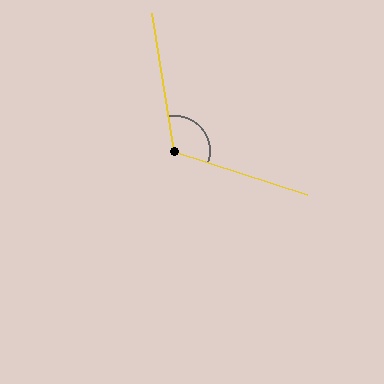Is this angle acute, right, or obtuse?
It is obtuse.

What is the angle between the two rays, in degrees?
Approximately 118 degrees.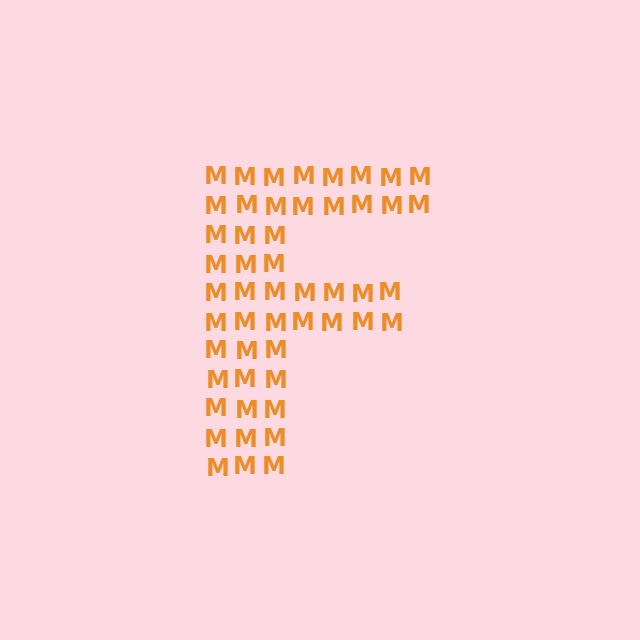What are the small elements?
The small elements are letter M's.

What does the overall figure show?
The overall figure shows the letter F.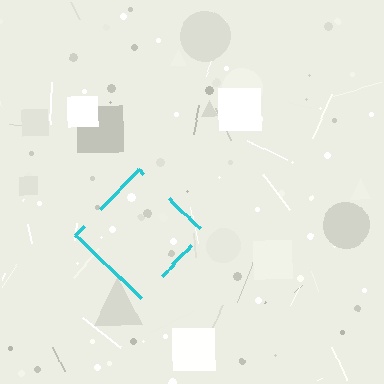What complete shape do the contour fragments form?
The contour fragments form a diamond.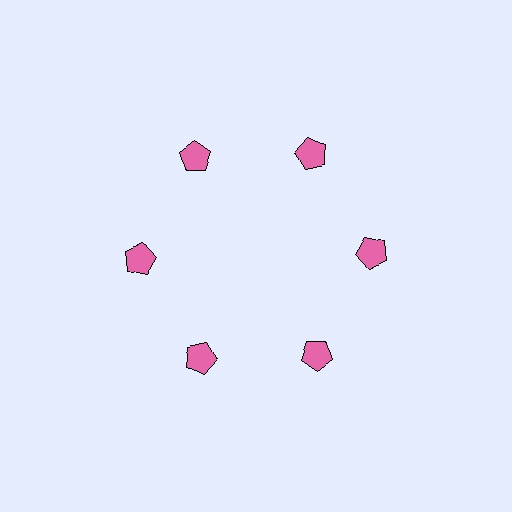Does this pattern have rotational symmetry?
Yes, this pattern has 6-fold rotational symmetry. It looks the same after rotating 60 degrees around the center.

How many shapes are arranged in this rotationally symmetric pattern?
There are 6 shapes, arranged in 6 groups of 1.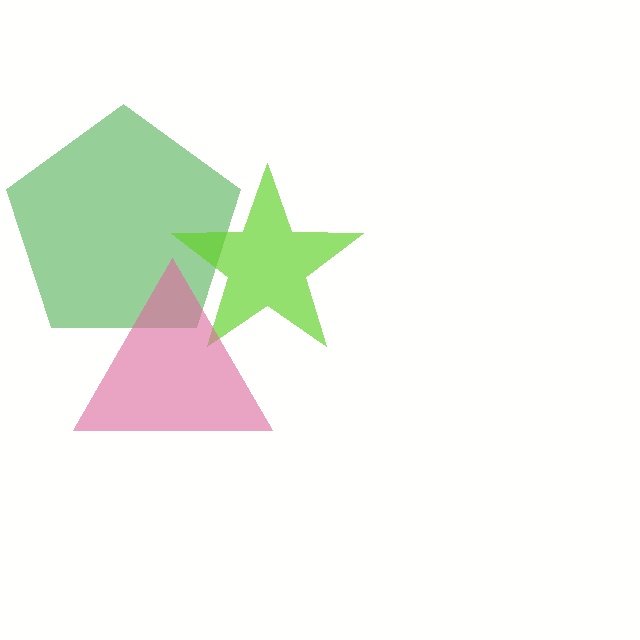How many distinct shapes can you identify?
There are 3 distinct shapes: a green pentagon, a lime star, a pink triangle.